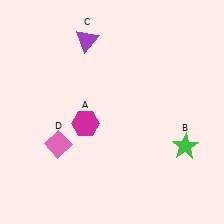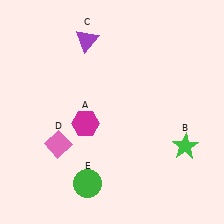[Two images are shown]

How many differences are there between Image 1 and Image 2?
There is 1 difference between the two images.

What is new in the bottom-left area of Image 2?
A green circle (E) was added in the bottom-left area of Image 2.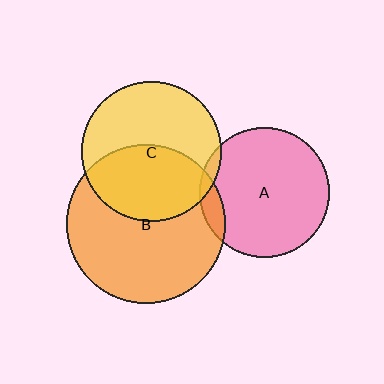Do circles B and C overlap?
Yes.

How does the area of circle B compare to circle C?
Approximately 1.3 times.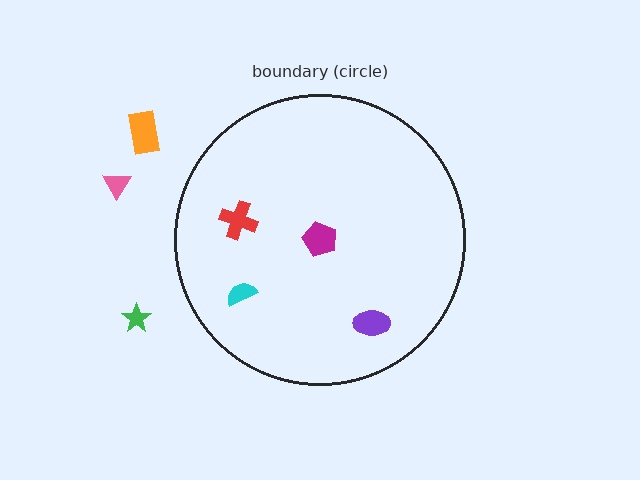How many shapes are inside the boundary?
4 inside, 3 outside.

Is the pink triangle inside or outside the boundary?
Outside.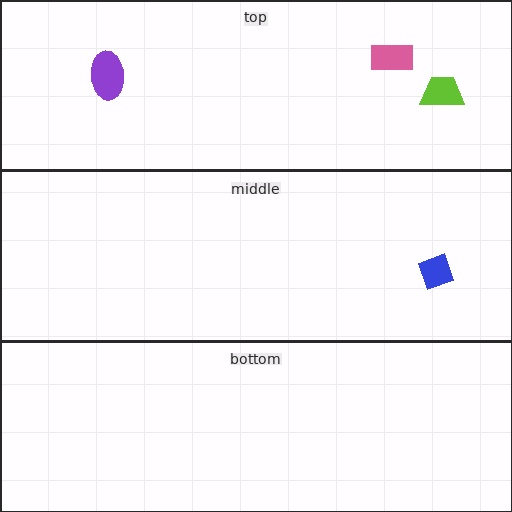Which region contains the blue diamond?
The middle region.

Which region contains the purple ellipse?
The top region.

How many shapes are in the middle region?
1.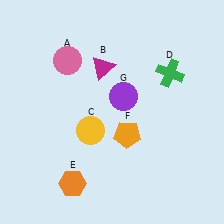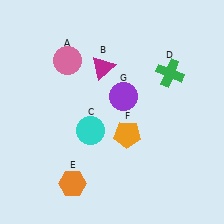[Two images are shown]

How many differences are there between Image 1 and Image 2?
There is 1 difference between the two images.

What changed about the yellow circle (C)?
In Image 1, C is yellow. In Image 2, it changed to cyan.